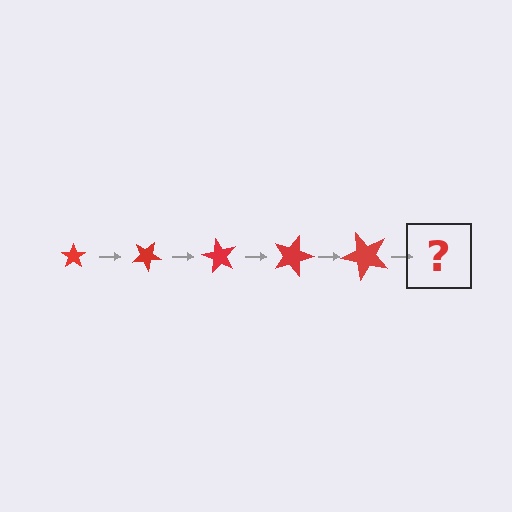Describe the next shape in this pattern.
It should be a star, larger than the previous one and rotated 150 degrees from the start.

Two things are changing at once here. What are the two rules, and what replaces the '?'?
The two rules are that the star grows larger each step and it rotates 30 degrees each step. The '?' should be a star, larger than the previous one and rotated 150 degrees from the start.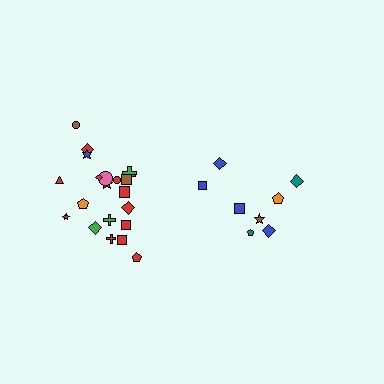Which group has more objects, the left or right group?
The left group.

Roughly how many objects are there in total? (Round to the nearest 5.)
Roughly 30 objects in total.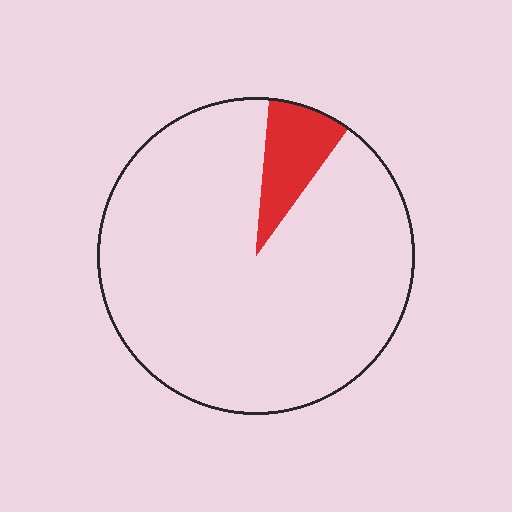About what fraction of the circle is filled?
About one tenth (1/10).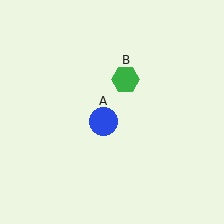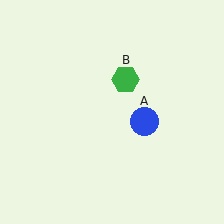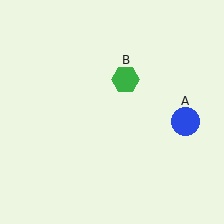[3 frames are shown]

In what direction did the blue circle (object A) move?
The blue circle (object A) moved right.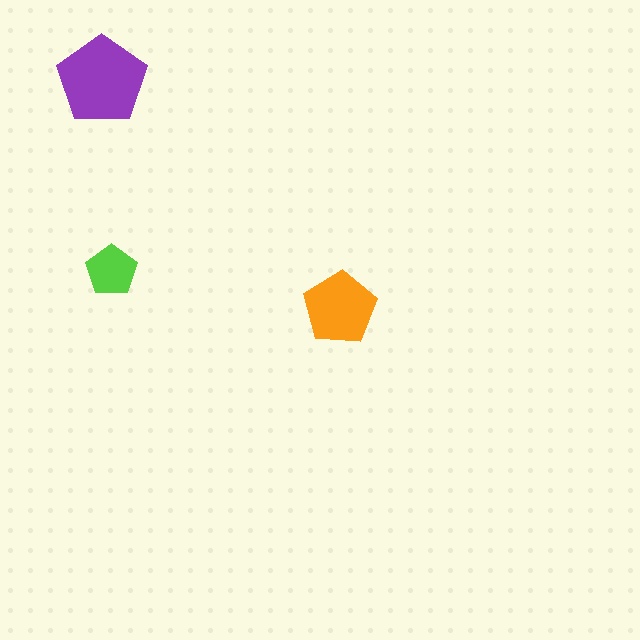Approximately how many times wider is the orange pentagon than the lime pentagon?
About 1.5 times wider.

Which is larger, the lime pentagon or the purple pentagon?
The purple one.